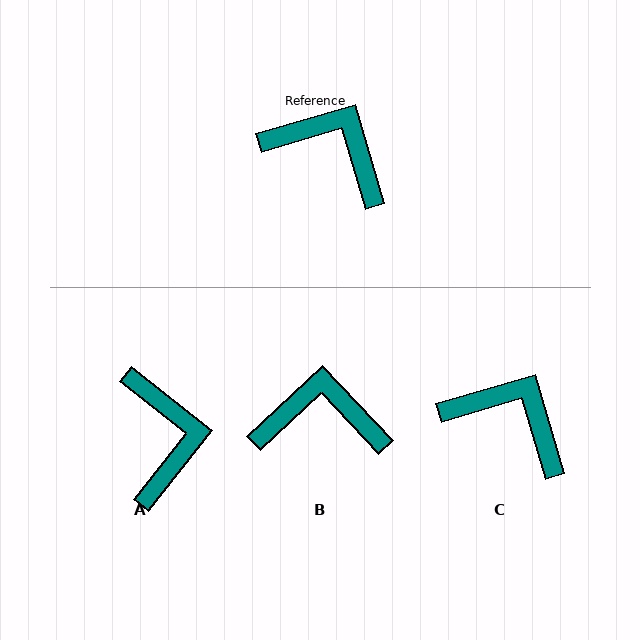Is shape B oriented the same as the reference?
No, it is off by about 27 degrees.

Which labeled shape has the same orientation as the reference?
C.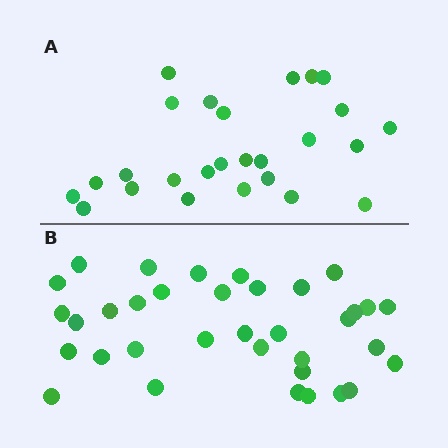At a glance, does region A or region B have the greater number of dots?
Region B (the bottom region) has more dots.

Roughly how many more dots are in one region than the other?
Region B has roughly 8 or so more dots than region A.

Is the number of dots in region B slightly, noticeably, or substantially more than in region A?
Region B has noticeably more, but not dramatically so. The ratio is roughly 1.3 to 1.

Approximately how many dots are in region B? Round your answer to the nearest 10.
About 40 dots. (The exact count is 35, which rounds to 40.)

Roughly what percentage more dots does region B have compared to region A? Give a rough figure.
About 35% more.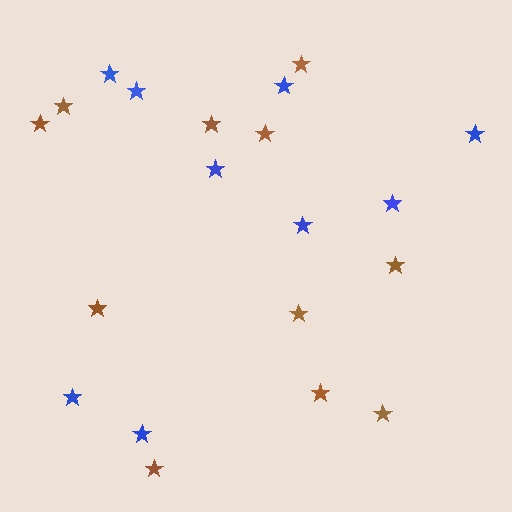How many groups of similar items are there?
There are 2 groups: one group of brown stars (11) and one group of blue stars (9).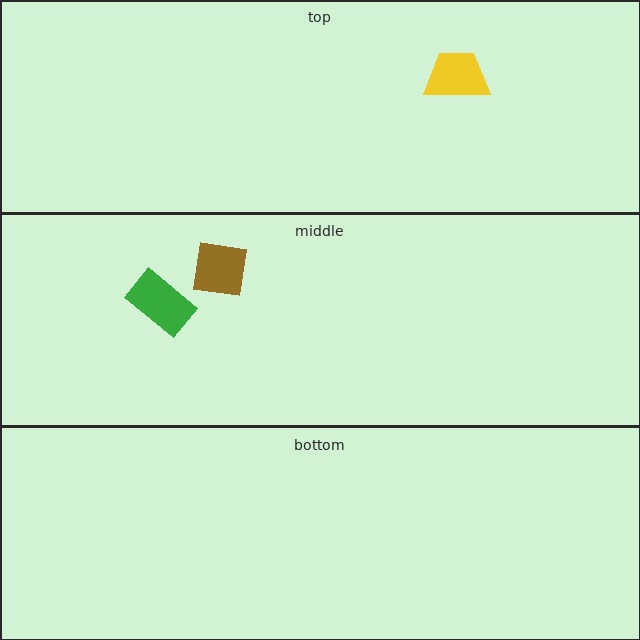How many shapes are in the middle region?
2.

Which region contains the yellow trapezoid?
The top region.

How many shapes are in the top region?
1.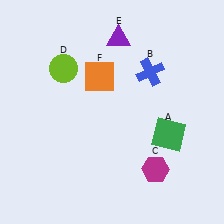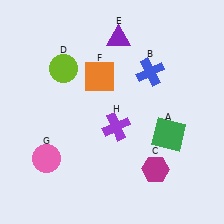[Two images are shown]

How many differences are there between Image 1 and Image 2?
There are 2 differences between the two images.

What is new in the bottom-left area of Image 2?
A pink circle (G) was added in the bottom-left area of Image 2.